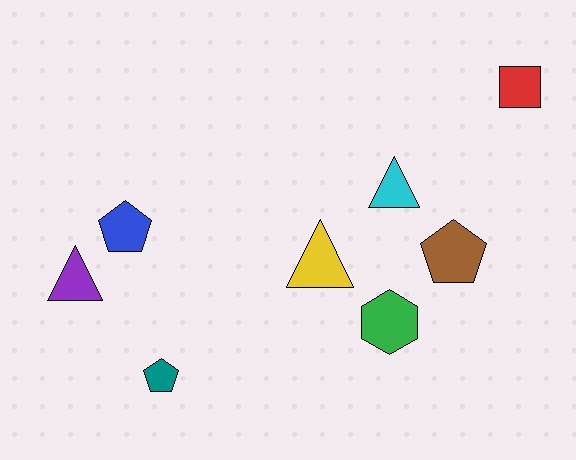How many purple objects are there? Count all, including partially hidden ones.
There is 1 purple object.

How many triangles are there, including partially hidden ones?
There are 3 triangles.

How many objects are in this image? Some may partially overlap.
There are 8 objects.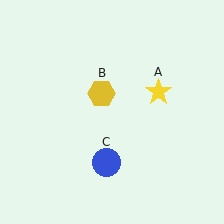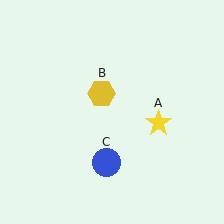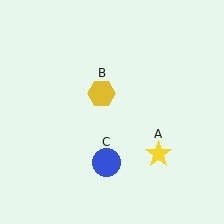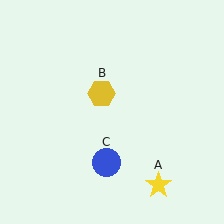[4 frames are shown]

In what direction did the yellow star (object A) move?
The yellow star (object A) moved down.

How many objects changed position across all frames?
1 object changed position: yellow star (object A).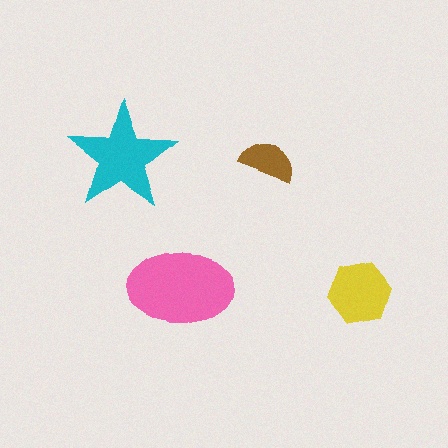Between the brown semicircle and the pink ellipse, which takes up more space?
The pink ellipse.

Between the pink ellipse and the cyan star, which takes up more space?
The pink ellipse.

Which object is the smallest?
The brown semicircle.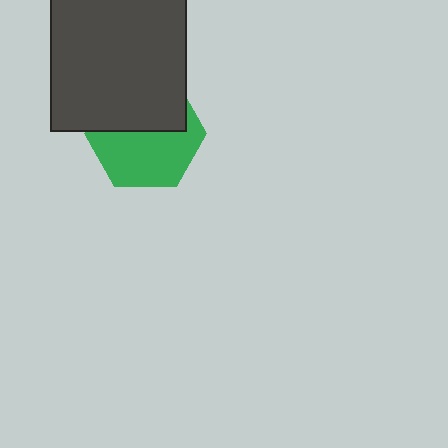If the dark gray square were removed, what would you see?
You would see the complete green hexagon.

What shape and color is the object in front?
The object in front is a dark gray square.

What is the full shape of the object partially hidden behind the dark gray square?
The partially hidden object is a green hexagon.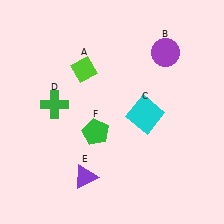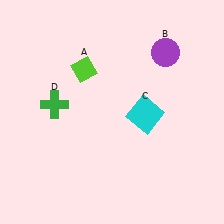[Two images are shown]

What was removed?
The purple triangle (E), the green pentagon (F) were removed in Image 2.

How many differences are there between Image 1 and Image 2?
There are 2 differences between the two images.